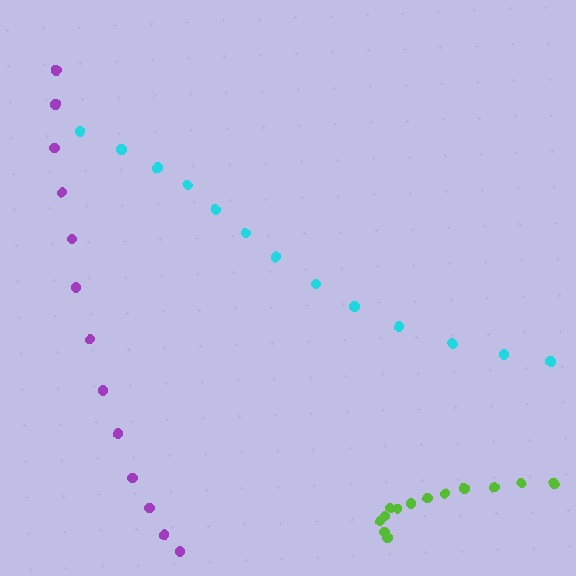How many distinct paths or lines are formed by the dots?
There are 3 distinct paths.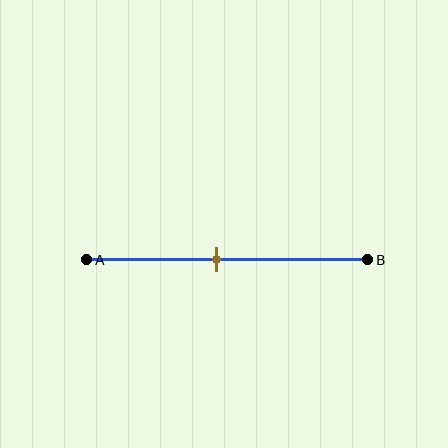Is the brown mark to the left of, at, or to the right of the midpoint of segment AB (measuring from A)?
The brown mark is to the left of the midpoint of segment AB.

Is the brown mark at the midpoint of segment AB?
No, the mark is at about 45% from A, not at the 50% midpoint.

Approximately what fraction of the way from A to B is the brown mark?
The brown mark is approximately 45% of the way from A to B.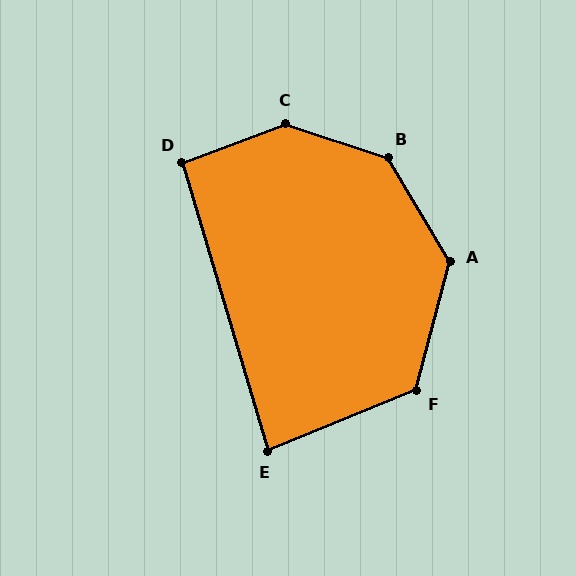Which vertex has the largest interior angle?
C, at approximately 141 degrees.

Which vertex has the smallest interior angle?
E, at approximately 85 degrees.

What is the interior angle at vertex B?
Approximately 139 degrees (obtuse).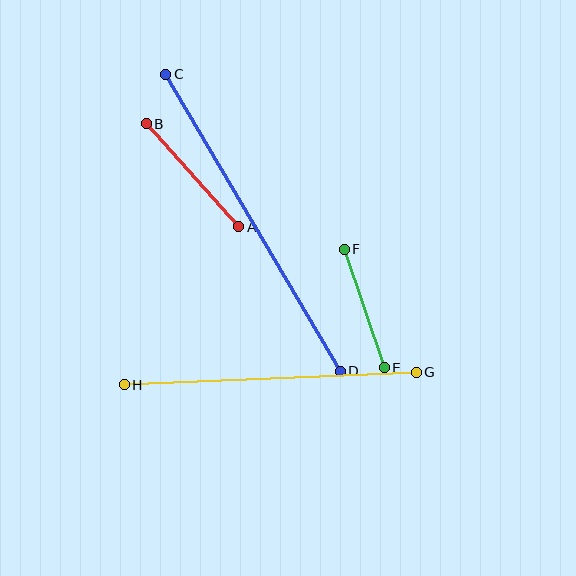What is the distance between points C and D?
The distance is approximately 345 pixels.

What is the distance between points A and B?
The distance is approximately 138 pixels.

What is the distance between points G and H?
The distance is approximately 292 pixels.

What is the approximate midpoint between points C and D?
The midpoint is at approximately (253, 223) pixels.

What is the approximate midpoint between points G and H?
The midpoint is at approximately (270, 379) pixels.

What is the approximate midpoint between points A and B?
The midpoint is at approximately (192, 175) pixels.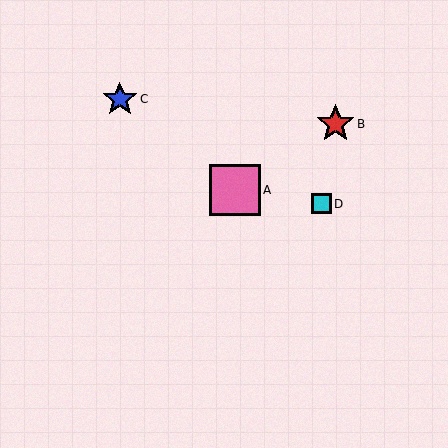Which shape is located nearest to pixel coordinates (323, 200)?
The cyan square (labeled D) at (321, 204) is nearest to that location.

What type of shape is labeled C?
Shape C is a blue star.